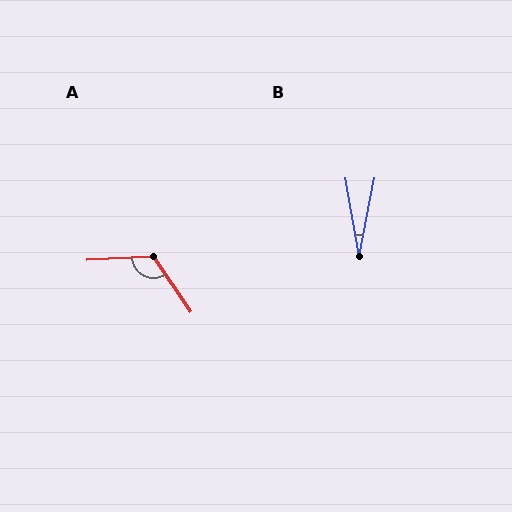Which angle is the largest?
A, at approximately 121 degrees.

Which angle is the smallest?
B, at approximately 21 degrees.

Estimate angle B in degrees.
Approximately 21 degrees.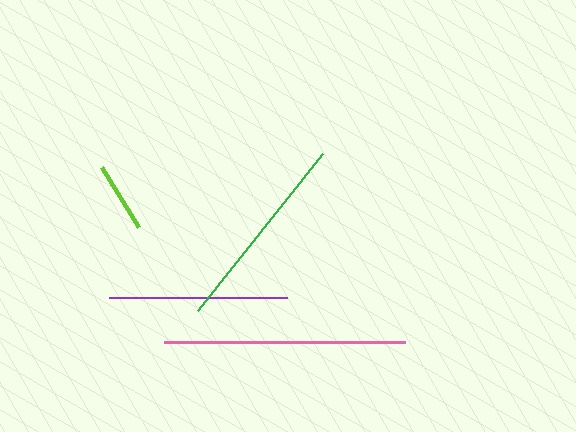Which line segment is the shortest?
The lime line is the shortest at approximately 71 pixels.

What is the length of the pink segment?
The pink segment is approximately 242 pixels long.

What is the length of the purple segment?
The purple segment is approximately 178 pixels long.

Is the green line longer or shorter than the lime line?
The green line is longer than the lime line.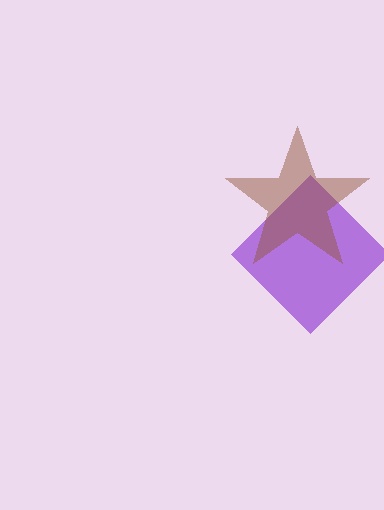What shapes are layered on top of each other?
The layered shapes are: a purple diamond, a brown star.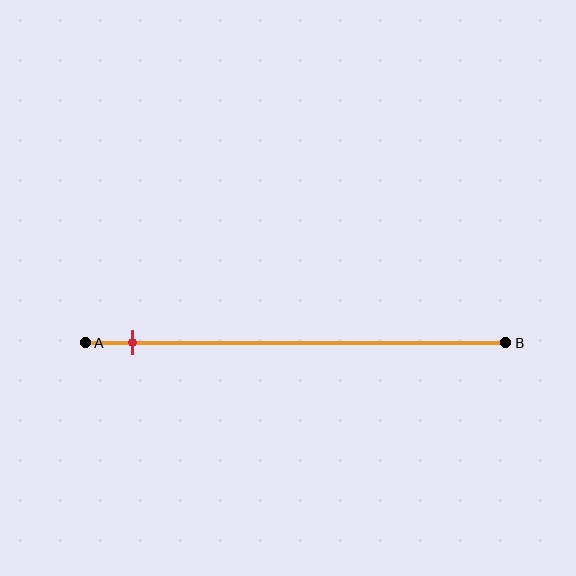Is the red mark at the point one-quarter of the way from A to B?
No, the mark is at about 10% from A, not at the 25% one-quarter point.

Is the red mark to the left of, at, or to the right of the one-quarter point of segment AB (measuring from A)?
The red mark is to the left of the one-quarter point of segment AB.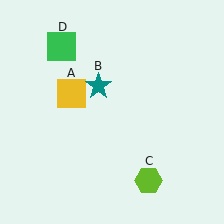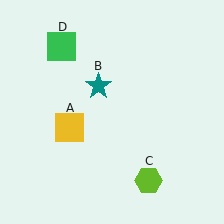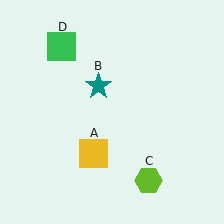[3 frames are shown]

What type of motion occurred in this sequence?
The yellow square (object A) rotated counterclockwise around the center of the scene.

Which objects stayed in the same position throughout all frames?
Teal star (object B) and lime hexagon (object C) and green square (object D) remained stationary.